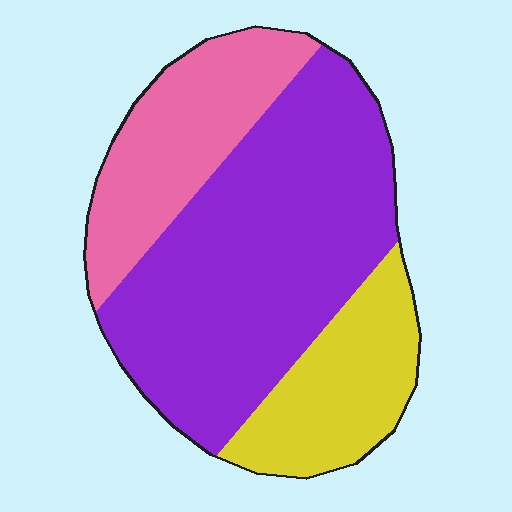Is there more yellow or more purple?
Purple.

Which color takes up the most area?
Purple, at roughly 55%.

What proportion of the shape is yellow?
Yellow takes up about one fifth (1/5) of the shape.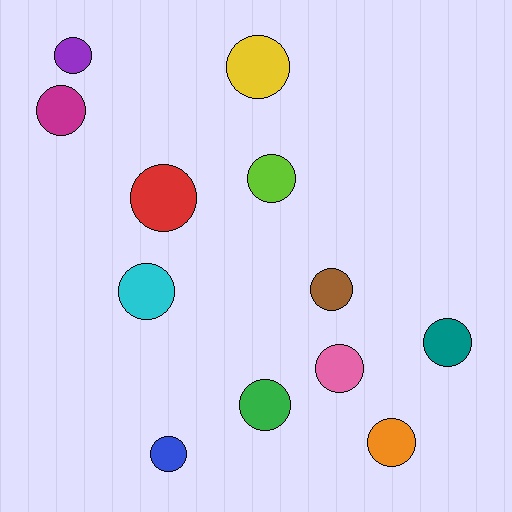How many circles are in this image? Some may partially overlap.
There are 12 circles.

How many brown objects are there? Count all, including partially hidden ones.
There is 1 brown object.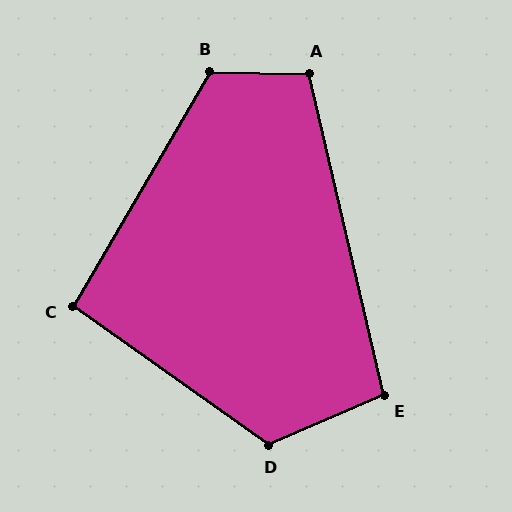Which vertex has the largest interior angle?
D, at approximately 121 degrees.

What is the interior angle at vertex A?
Approximately 104 degrees (obtuse).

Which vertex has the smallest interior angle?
C, at approximately 95 degrees.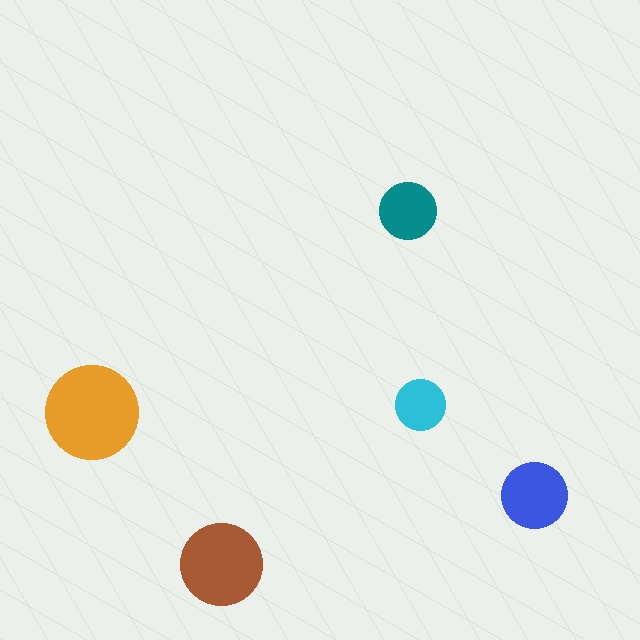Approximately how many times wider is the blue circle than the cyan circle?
About 1.5 times wider.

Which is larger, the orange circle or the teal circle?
The orange one.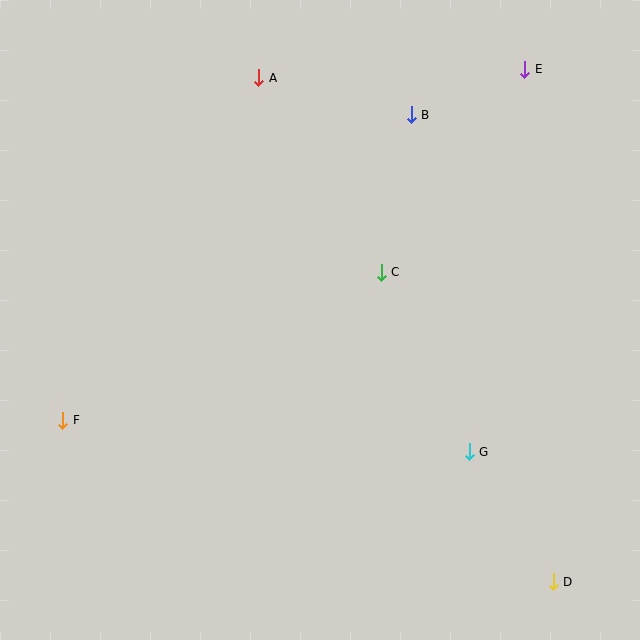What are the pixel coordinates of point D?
Point D is at (553, 582).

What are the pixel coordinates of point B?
Point B is at (411, 115).